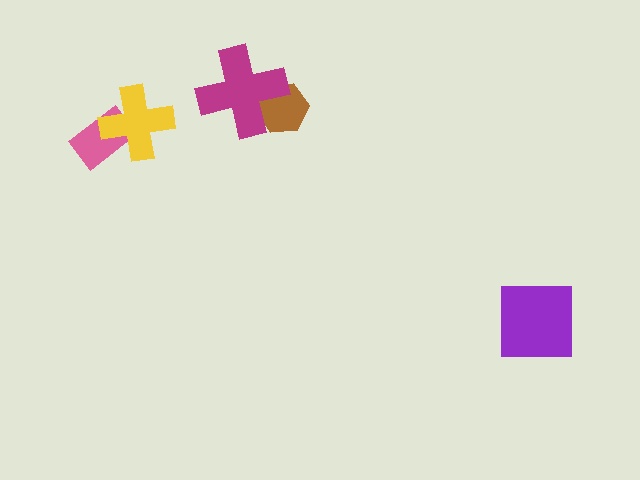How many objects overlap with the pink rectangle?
1 object overlaps with the pink rectangle.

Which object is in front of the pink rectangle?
The yellow cross is in front of the pink rectangle.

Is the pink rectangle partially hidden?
Yes, it is partially covered by another shape.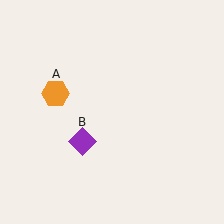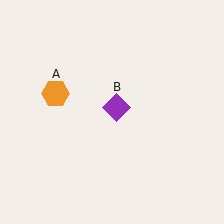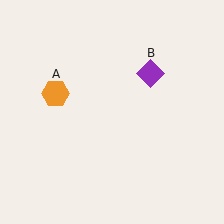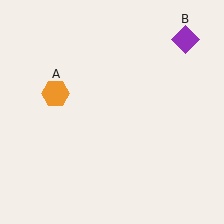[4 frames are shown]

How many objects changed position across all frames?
1 object changed position: purple diamond (object B).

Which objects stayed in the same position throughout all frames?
Orange hexagon (object A) remained stationary.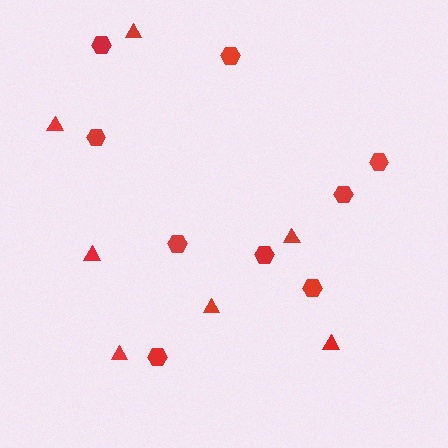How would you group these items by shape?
There are 2 groups: one group of hexagons (9) and one group of triangles (7).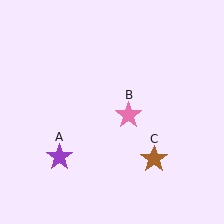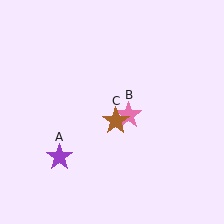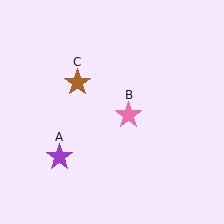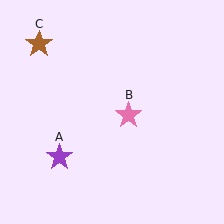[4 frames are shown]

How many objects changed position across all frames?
1 object changed position: brown star (object C).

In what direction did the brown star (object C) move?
The brown star (object C) moved up and to the left.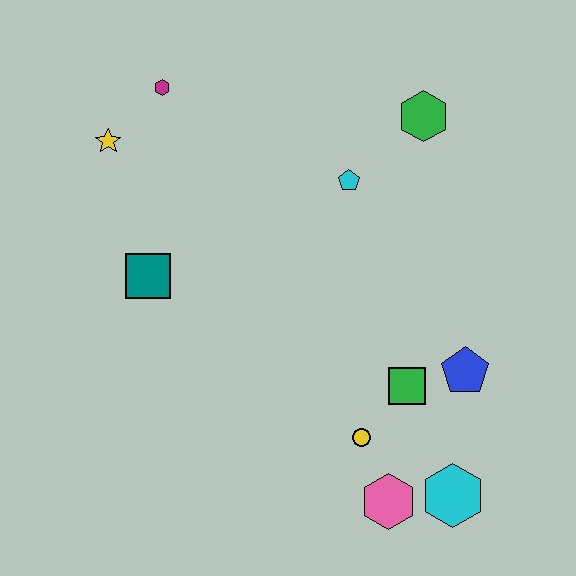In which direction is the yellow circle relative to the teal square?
The yellow circle is to the right of the teal square.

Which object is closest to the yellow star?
The magenta hexagon is closest to the yellow star.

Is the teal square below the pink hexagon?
No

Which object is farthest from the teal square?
The cyan hexagon is farthest from the teal square.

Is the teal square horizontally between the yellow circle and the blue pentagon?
No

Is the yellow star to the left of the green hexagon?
Yes